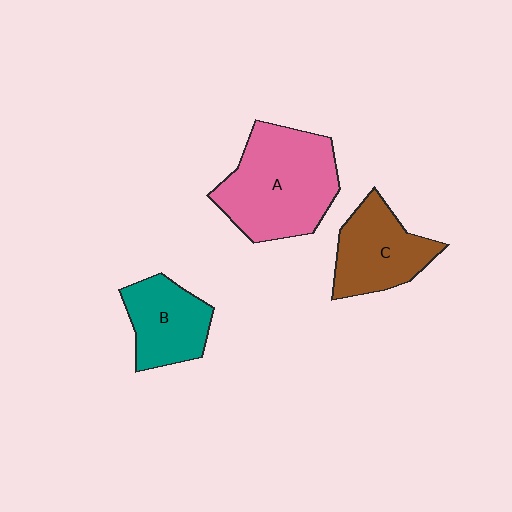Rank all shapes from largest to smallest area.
From largest to smallest: A (pink), C (brown), B (teal).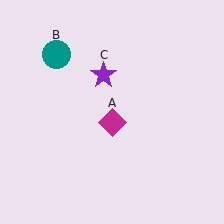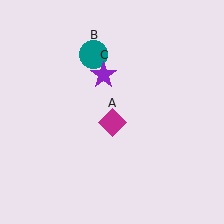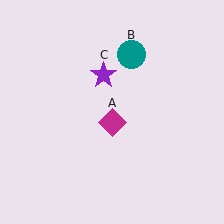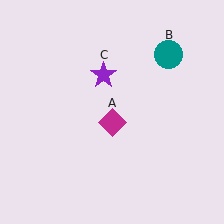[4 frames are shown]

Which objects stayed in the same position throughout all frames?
Magenta diamond (object A) and purple star (object C) remained stationary.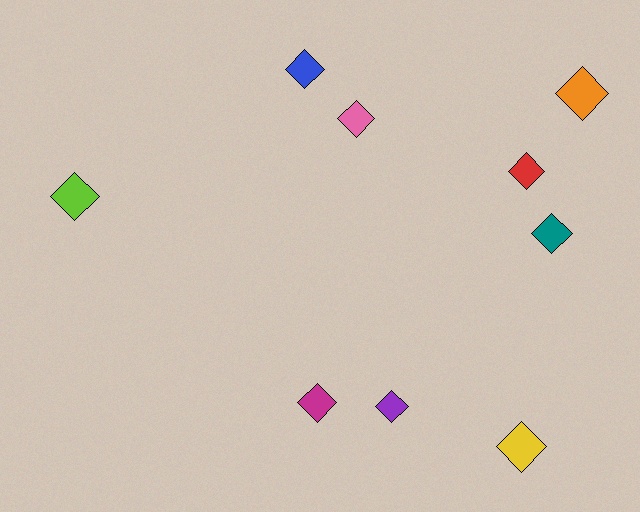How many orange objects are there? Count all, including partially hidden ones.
There is 1 orange object.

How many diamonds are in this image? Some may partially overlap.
There are 9 diamonds.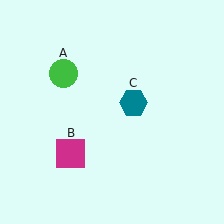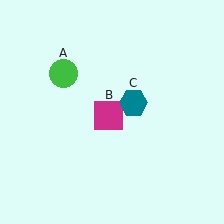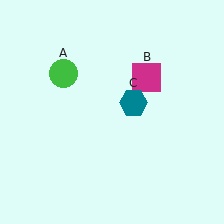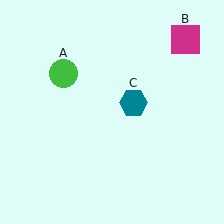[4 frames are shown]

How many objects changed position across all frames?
1 object changed position: magenta square (object B).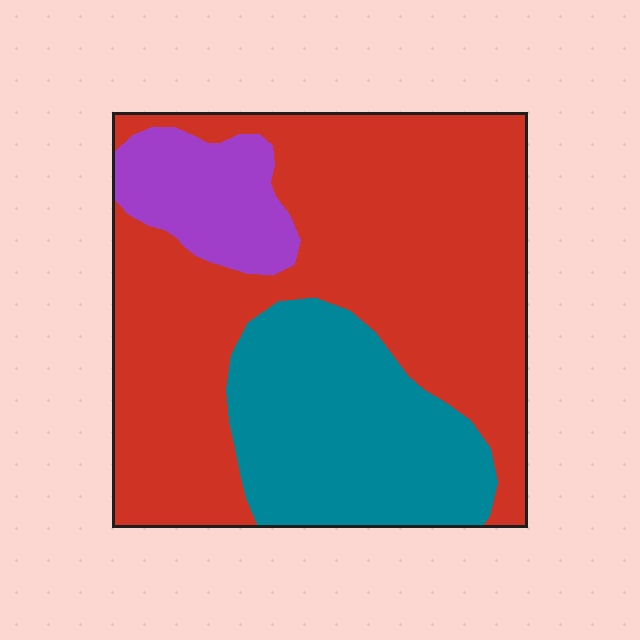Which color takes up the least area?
Purple, at roughly 10%.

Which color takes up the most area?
Red, at roughly 60%.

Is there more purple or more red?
Red.